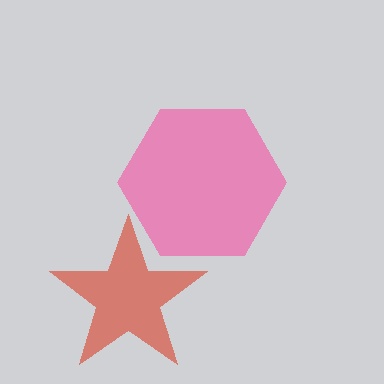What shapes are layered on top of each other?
The layered shapes are: a red star, a pink hexagon.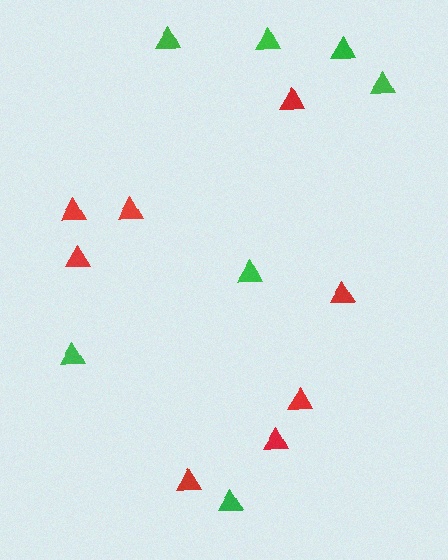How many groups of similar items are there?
There are 2 groups: one group of green triangles (7) and one group of red triangles (8).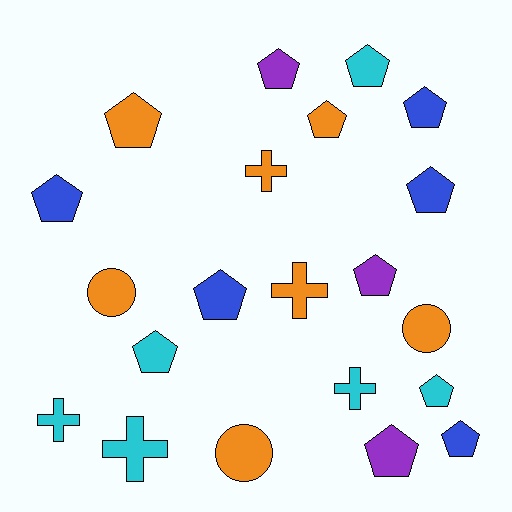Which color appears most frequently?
Orange, with 7 objects.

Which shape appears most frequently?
Pentagon, with 13 objects.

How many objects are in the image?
There are 21 objects.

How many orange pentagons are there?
There are 2 orange pentagons.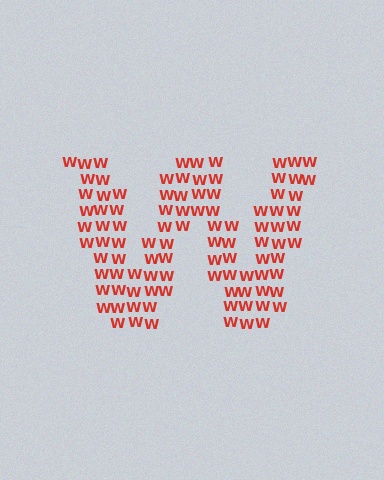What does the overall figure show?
The overall figure shows the letter W.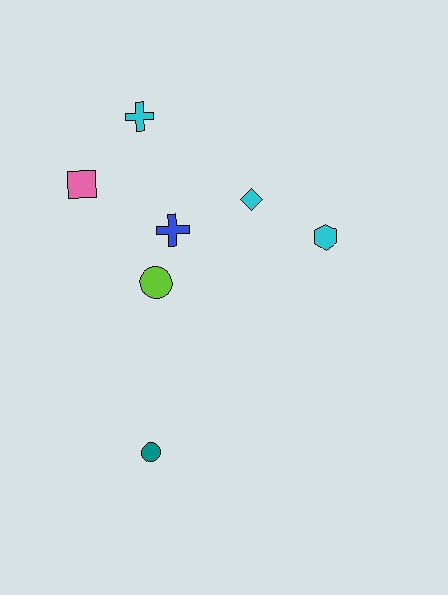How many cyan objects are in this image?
There are 3 cyan objects.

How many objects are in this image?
There are 7 objects.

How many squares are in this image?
There is 1 square.